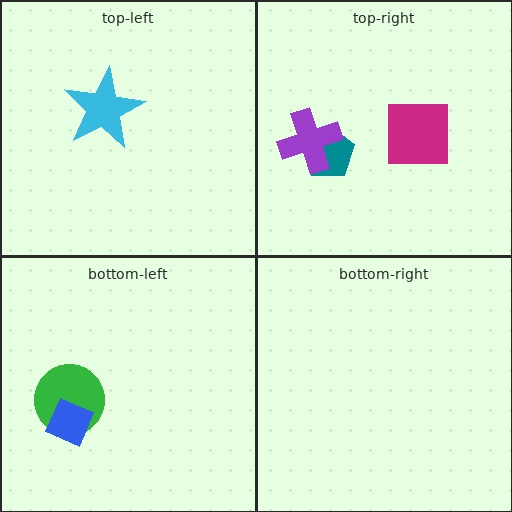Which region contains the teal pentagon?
The top-right region.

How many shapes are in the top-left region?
1.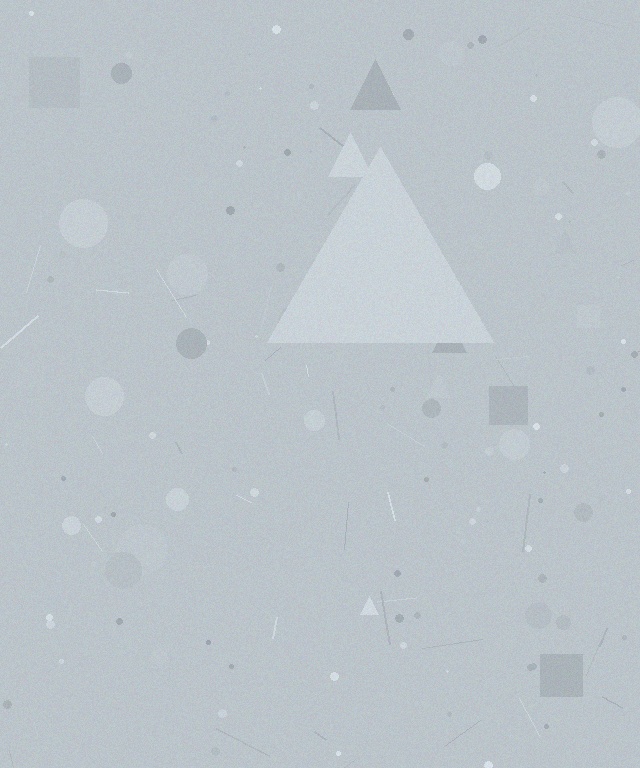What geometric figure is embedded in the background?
A triangle is embedded in the background.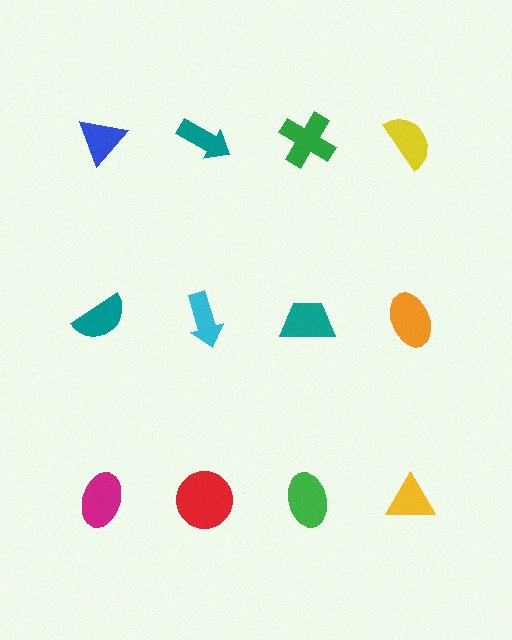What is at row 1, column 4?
A yellow semicircle.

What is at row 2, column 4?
An orange ellipse.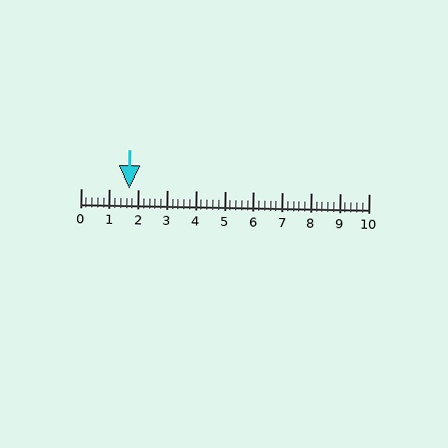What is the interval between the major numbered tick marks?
The major tick marks are spaced 1 units apart.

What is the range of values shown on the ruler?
The ruler shows values from 0 to 10.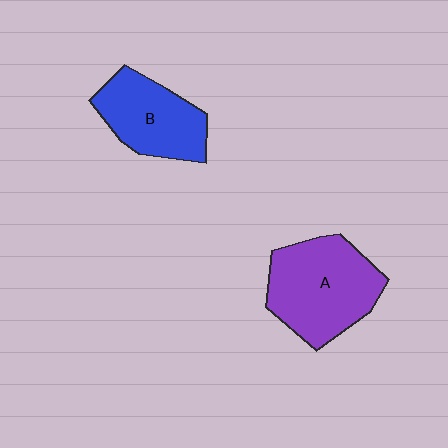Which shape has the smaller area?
Shape B (blue).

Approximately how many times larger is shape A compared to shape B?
Approximately 1.3 times.